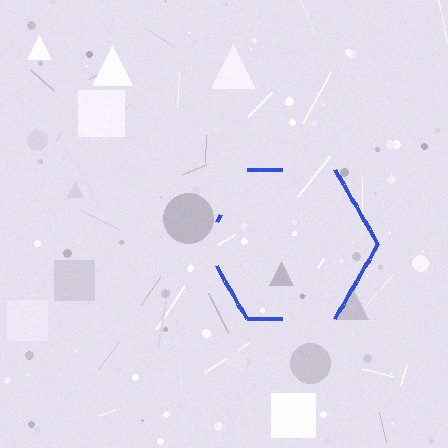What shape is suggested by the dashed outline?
The dashed outline suggests a hexagon.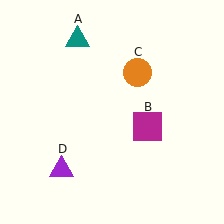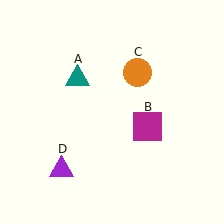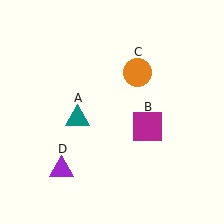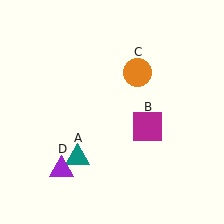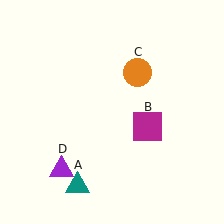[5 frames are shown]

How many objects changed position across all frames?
1 object changed position: teal triangle (object A).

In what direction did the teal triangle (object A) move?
The teal triangle (object A) moved down.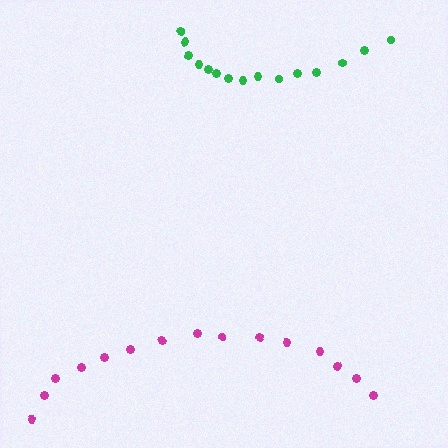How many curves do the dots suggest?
There are 2 distinct paths.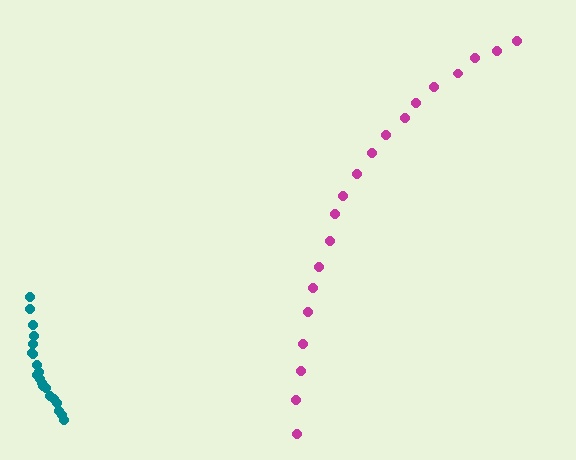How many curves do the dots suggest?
There are 2 distinct paths.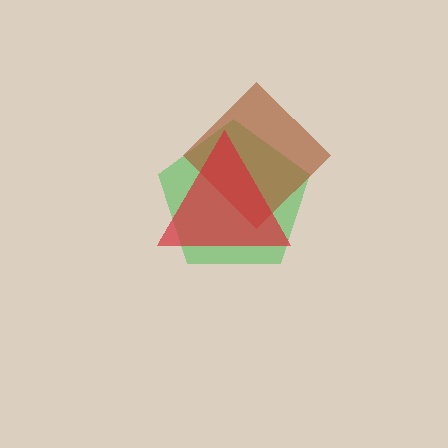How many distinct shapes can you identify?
There are 3 distinct shapes: a green pentagon, a brown diamond, a red triangle.